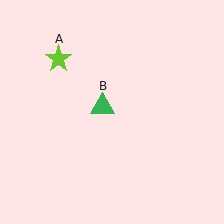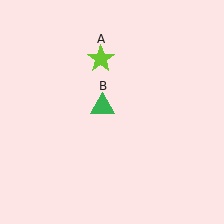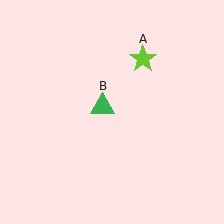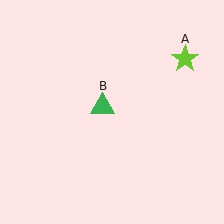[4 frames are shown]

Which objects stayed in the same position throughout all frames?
Green triangle (object B) remained stationary.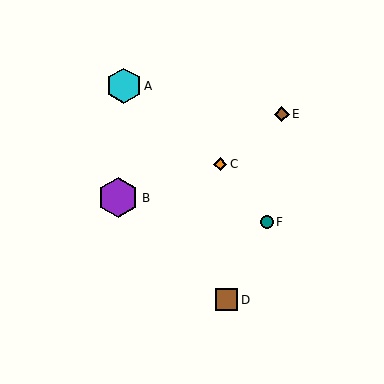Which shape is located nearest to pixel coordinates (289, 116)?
The brown diamond (labeled E) at (282, 114) is nearest to that location.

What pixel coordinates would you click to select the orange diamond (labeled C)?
Click at (220, 164) to select the orange diamond C.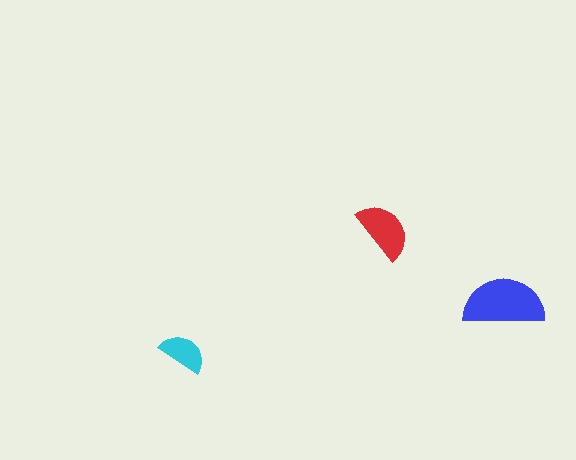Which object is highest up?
The red semicircle is topmost.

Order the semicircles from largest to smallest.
the blue one, the red one, the cyan one.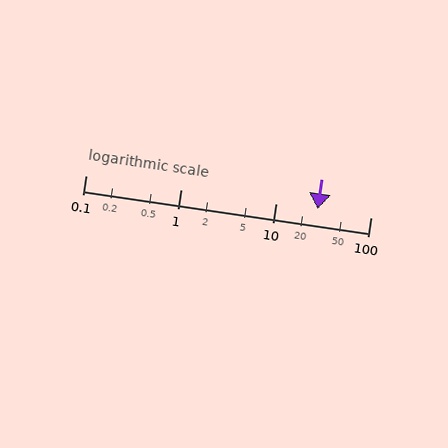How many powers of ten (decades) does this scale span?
The scale spans 3 decades, from 0.1 to 100.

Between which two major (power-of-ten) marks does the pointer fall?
The pointer is between 10 and 100.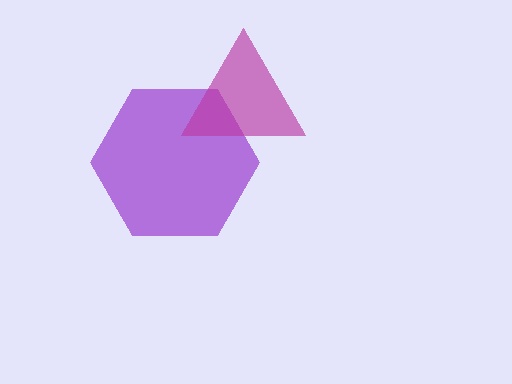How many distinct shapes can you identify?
There are 2 distinct shapes: a purple hexagon, a magenta triangle.